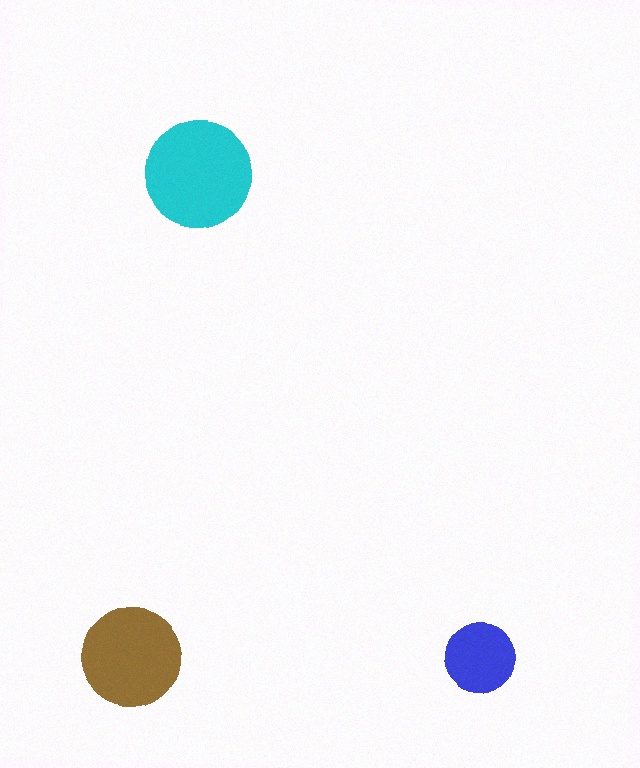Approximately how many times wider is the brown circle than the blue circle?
About 1.5 times wider.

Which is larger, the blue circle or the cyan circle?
The cyan one.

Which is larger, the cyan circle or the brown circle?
The cyan one.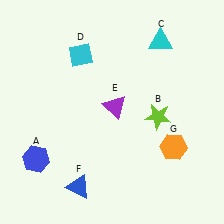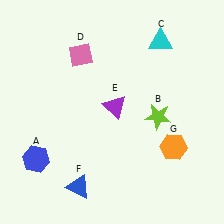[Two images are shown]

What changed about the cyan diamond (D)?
In Image 1, D is cyan. In Image 2, it changed to pink.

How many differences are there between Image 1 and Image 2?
There is 1 difference between the two images.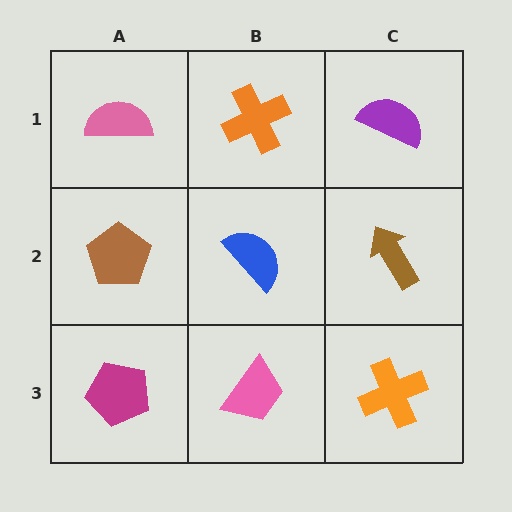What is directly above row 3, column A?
A brown pentagon.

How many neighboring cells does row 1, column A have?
2.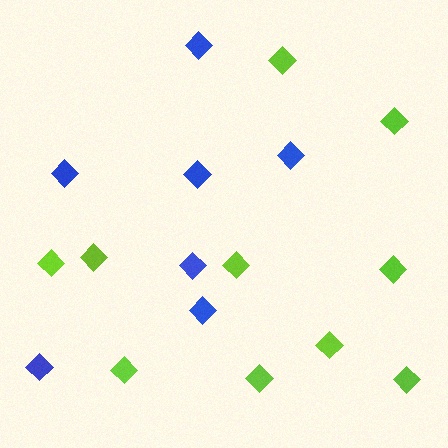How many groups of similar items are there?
There are 2 groups: one group of blue diamonds (7) and one group of lime diamonds (10).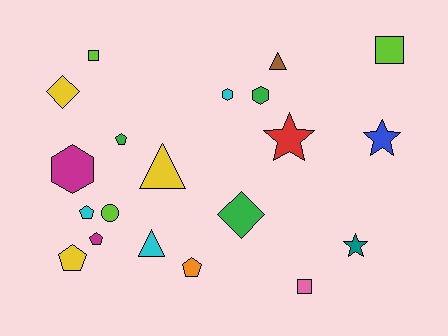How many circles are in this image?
There is 1 circle.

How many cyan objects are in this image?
There are 3 cyan objects.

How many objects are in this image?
There are 20 objects.